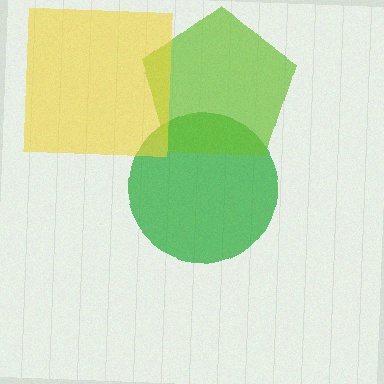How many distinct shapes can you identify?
There are 3 distinct shapes: a green circle, a lime pentagon, a yellow square.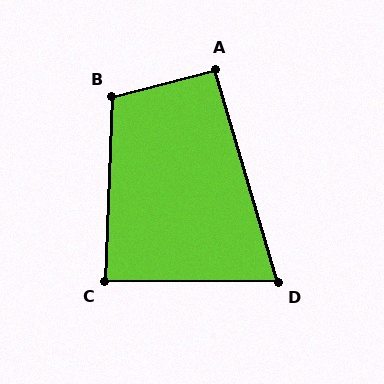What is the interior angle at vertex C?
Approximately 88 degrees (approximately right).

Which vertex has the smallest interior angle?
D, at approximately 73 degrees.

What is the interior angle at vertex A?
Approximately 92 degrees (approximately right).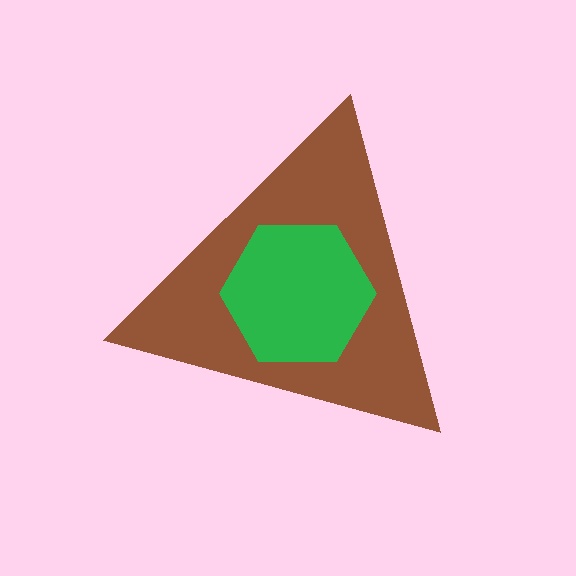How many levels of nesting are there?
2.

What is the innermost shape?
The green hexagon.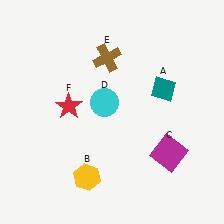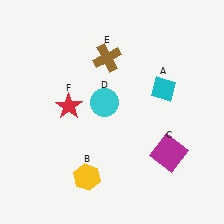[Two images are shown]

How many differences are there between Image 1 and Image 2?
There is 1 difference between the two images.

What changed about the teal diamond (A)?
In Image 1, A is teal. In Image 2, it changed to cyan.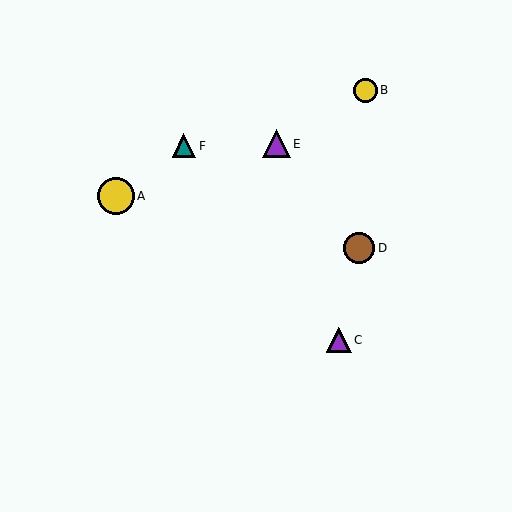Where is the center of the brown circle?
The center of the brown circle is at (359, 248).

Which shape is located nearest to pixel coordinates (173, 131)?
The teal triangle (labeled F) at (184, 146) is nearest to that location.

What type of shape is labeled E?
Shape E is a purple triangle.